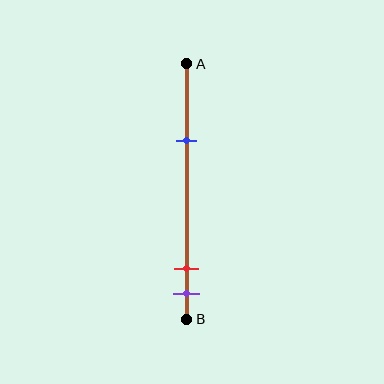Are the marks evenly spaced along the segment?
No, the marks are not evenly spaced.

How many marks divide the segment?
There are 3 marks dividing the segment.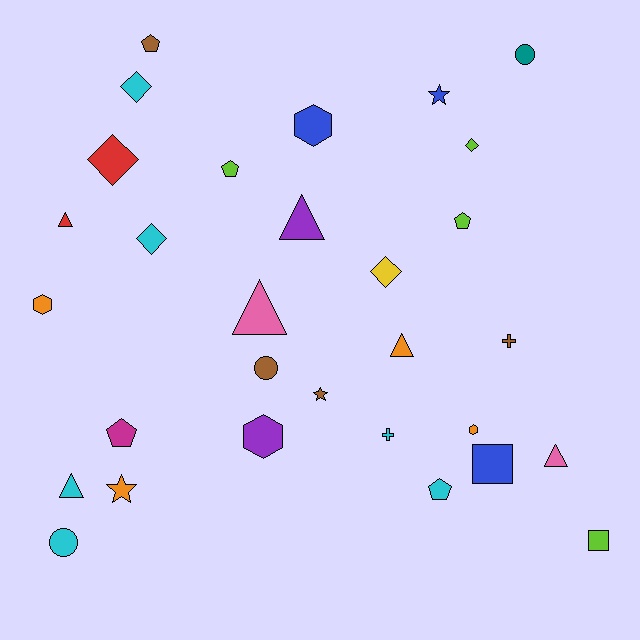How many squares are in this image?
There are 2 squares.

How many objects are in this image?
There are 30 objects.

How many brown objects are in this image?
There are 4 brown objects.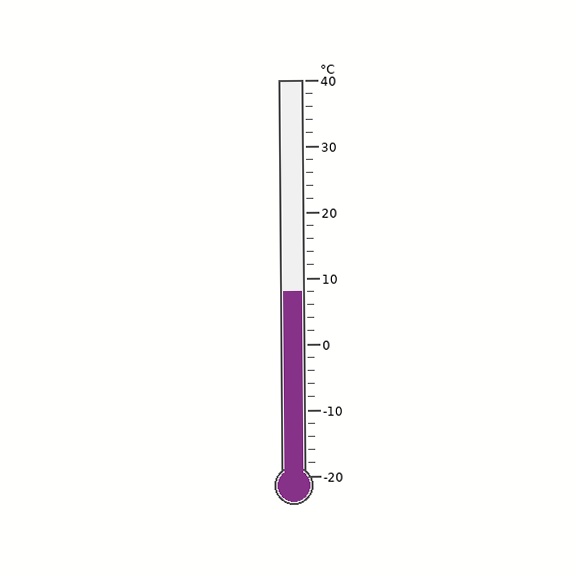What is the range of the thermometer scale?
The thermometer scale ranges from -20°C to 40°C.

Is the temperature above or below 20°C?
The temperature is below 20°C.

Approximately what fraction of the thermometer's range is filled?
The thermometer is filled to approximately 45% of its range.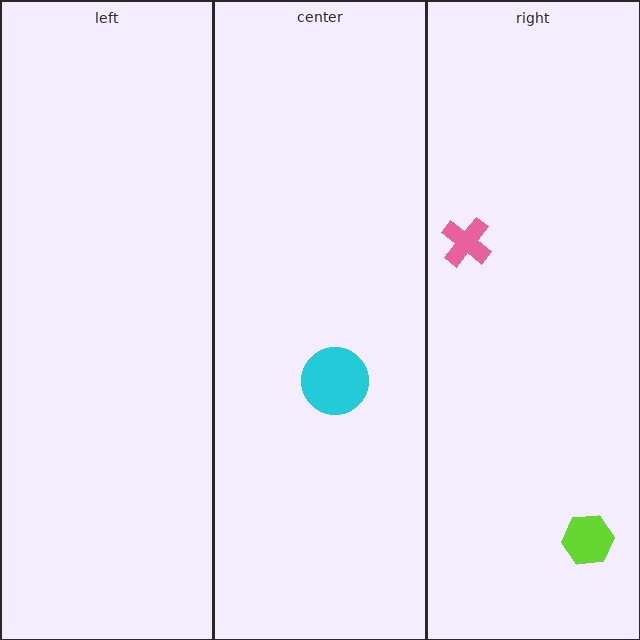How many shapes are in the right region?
2.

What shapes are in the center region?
The cyan circle.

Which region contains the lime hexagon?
The right region.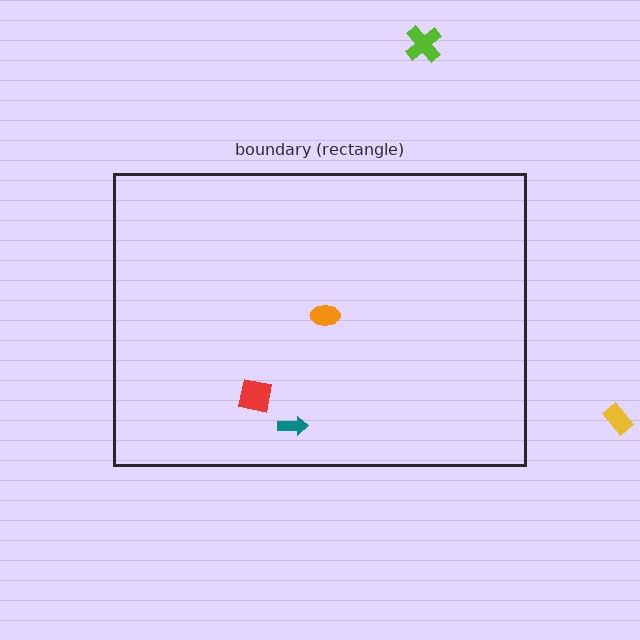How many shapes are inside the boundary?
3 inside, 2 outside.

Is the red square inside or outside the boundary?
Inside.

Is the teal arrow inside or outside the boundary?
Inside.